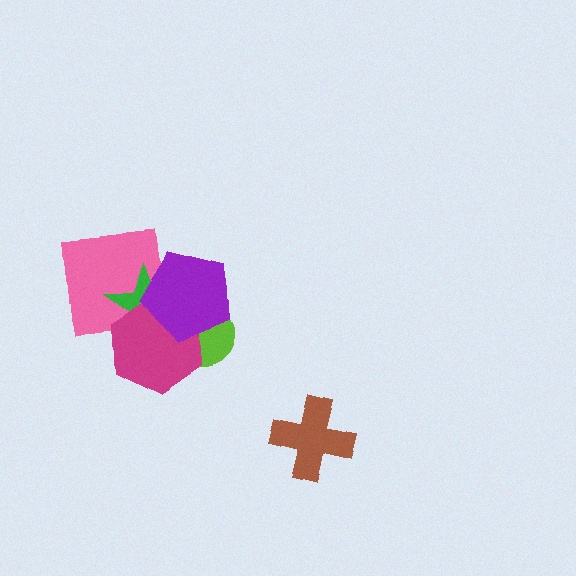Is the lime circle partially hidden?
Yes, it is partially covered by another shape.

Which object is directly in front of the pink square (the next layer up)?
The green star is directly in front of the pink square.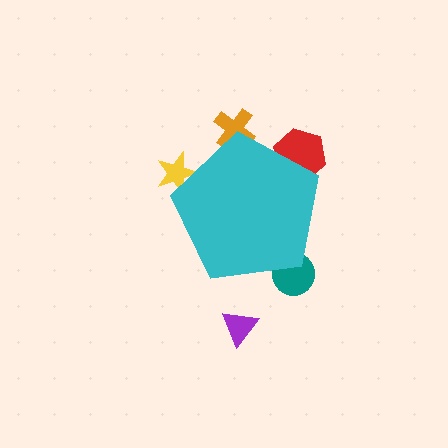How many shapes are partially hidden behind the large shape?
4 shapes are partially hidden.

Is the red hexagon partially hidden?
Yes, the red hexagon is partially hidden behind the cyan pentagon.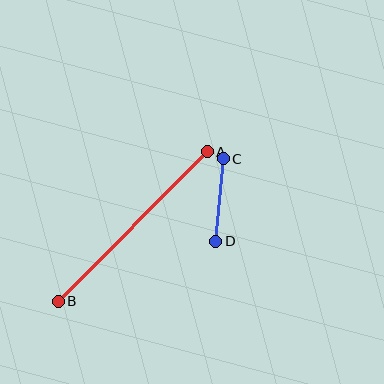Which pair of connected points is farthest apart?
Points A and B are farthest apart.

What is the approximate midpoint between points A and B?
The midpoint is at approximately (133, 226) pixels.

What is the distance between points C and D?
The distance is approximately 83 pixels.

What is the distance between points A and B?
The distance is approximately 211 pixels.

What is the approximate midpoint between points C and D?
The midpoint is at approximately (220, 200) pixels.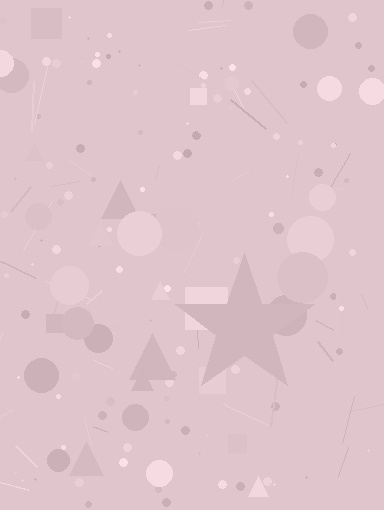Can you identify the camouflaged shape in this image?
The camouflaged shape is a star.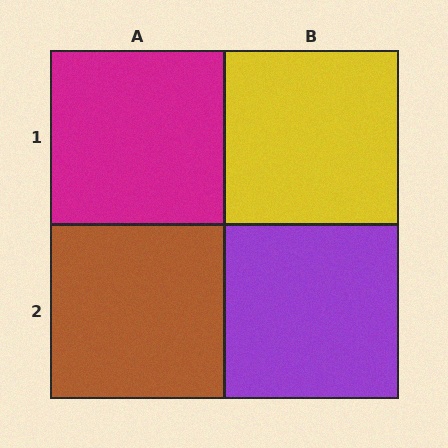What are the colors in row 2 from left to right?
Brown, purple.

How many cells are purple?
1 cell is purple.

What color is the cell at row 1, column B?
Yellow.